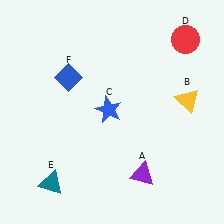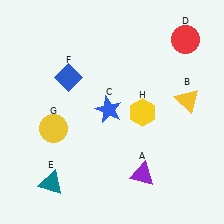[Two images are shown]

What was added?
A yellow circle (G), a yellow hexagon (H) were added in Image 2.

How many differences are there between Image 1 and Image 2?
There are 2 differences between the two images.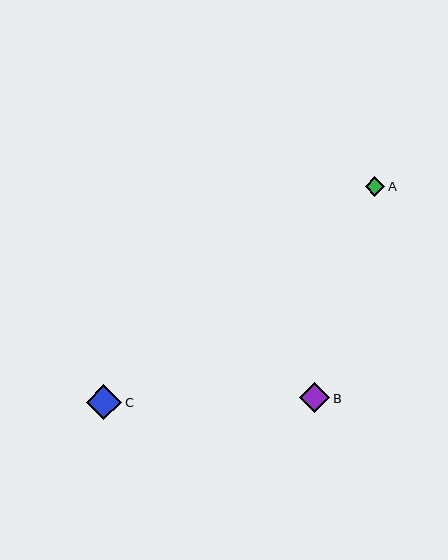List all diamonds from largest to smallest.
From largest to smallest: C, B, A.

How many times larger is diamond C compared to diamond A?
Diamond C is approximately 1.8 times the size of diamond A.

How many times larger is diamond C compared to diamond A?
Diamond C is approximately 1.8 times the size of diamond A.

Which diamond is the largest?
Diamond C is the largest with a size of approximately 35 pixels.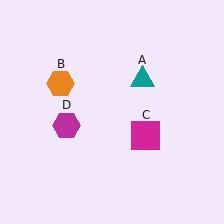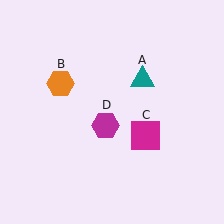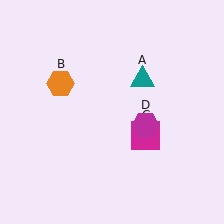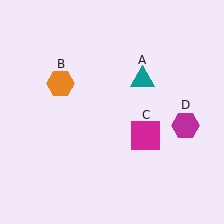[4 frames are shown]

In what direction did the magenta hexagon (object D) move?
The magenta hexagon (object D) moved right.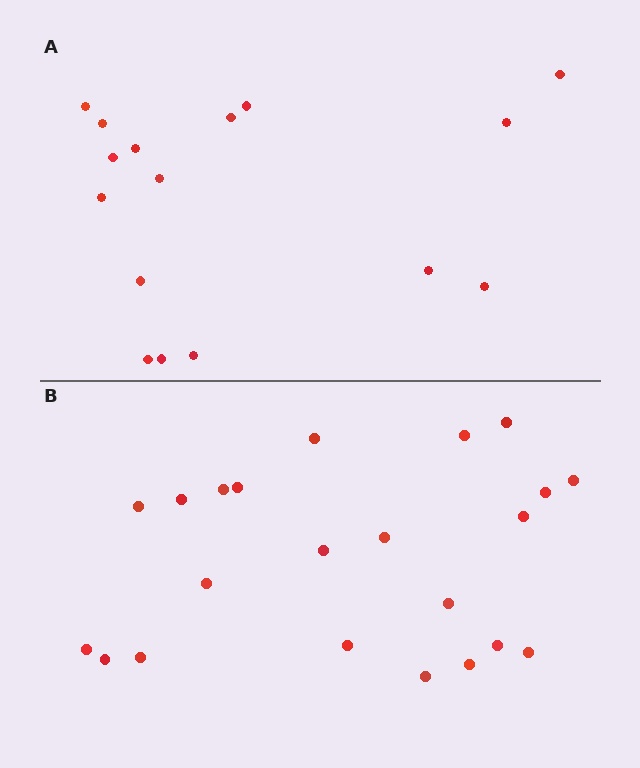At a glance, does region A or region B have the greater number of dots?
Region B (the bottom region) has more dots.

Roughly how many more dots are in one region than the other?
Region B has about 6 more dots than region A.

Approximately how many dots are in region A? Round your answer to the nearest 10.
About 20 dots. (The exact count is 16, which rounds to 20.)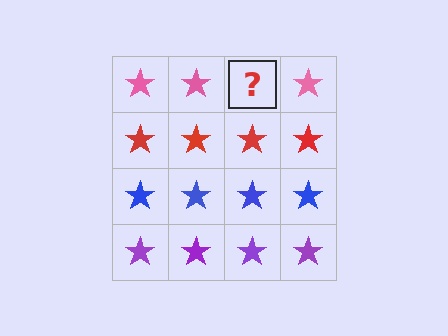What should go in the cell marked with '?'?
The missing cell should contain a pink star.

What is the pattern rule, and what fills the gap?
The rule is that each row has a consistent color. The gap should be filled with a pink star.